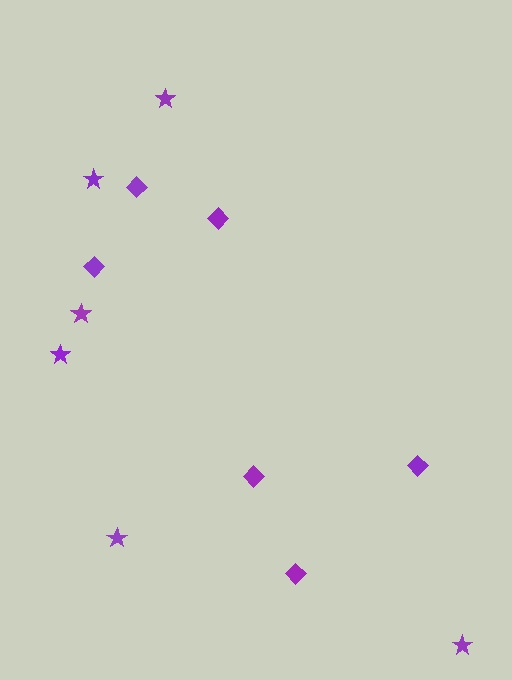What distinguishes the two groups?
There are 2 groups: one group of stars (6) and one group of diamonds (6).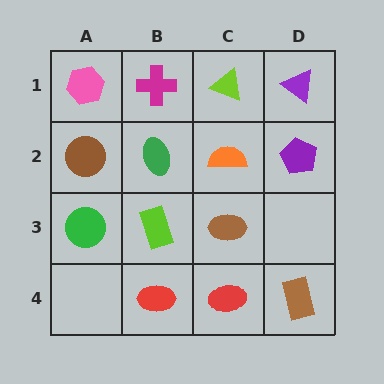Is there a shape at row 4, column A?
No, that cell is empty.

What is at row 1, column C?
A lime triangle.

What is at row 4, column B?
A red ellipse.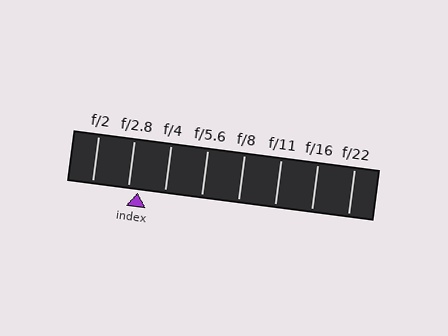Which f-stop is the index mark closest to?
The index mark is closest to f/2.8.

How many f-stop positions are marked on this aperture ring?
There are 8 f-stop positions marked.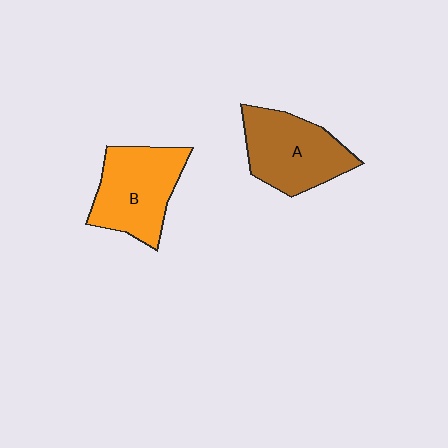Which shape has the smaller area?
Shape A (brown).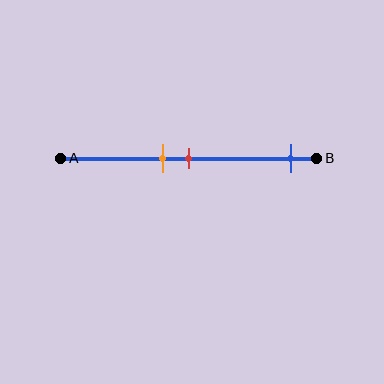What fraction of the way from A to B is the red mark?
The red mark is approximately 50% (0.5) of the way from A to B.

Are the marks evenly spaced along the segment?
No, the marks are not evenly spaced.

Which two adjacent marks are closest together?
The orange and red marks are the closest adjacent pair.